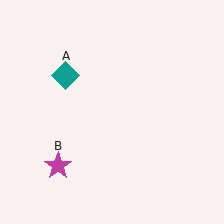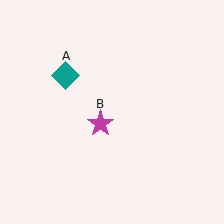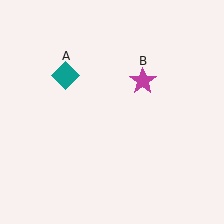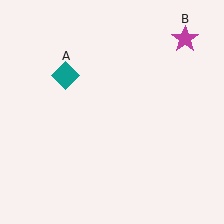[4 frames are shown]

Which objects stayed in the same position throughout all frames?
Teal diamond (object A) remained stationary.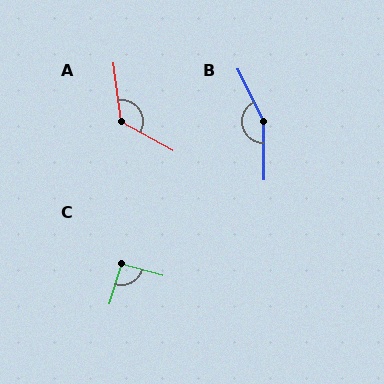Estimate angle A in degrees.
Approximately 126 degrees.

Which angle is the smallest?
C, at approximately 93 degrees.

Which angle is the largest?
B, at approximately 155 degrees.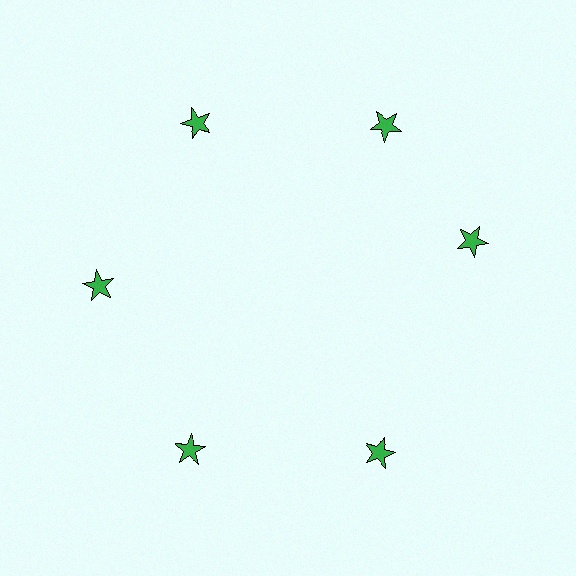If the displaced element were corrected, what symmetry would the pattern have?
It would have 6-fold rotational symmetry — the pattern would map onto itself every 60 degrees.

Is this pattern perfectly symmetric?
No. The 6 green stars are arranged in a ring, but one element near the 3 o'clock position is rotated out of alignment along the ring, breaking the 6-fold rotational symmetry.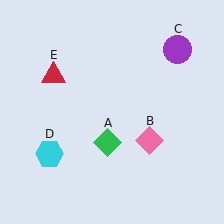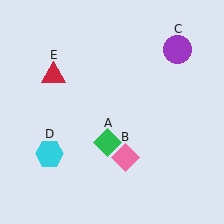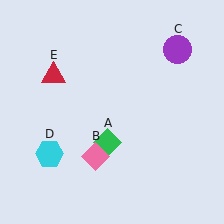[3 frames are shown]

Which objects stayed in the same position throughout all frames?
Green diamond (object A) and purple circle (object C) and cyan hexagon (object D) and red triangle (object E) remained stationary.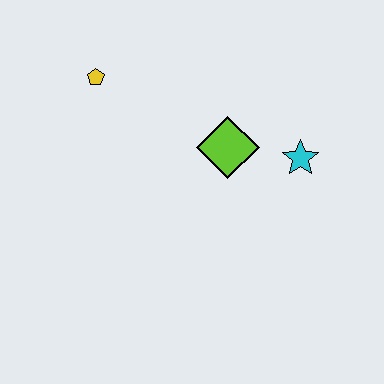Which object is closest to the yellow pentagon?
The lime diamond is closest to the yellow pentagon.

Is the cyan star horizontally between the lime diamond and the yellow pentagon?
No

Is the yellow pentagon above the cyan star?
Yes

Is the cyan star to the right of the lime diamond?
Yes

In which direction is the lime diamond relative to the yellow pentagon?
The lime diamond is to the right of the yellow pentagon.